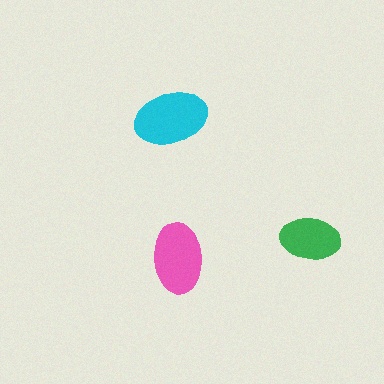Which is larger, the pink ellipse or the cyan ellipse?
The cyan one.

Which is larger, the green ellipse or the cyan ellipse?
The cyan one.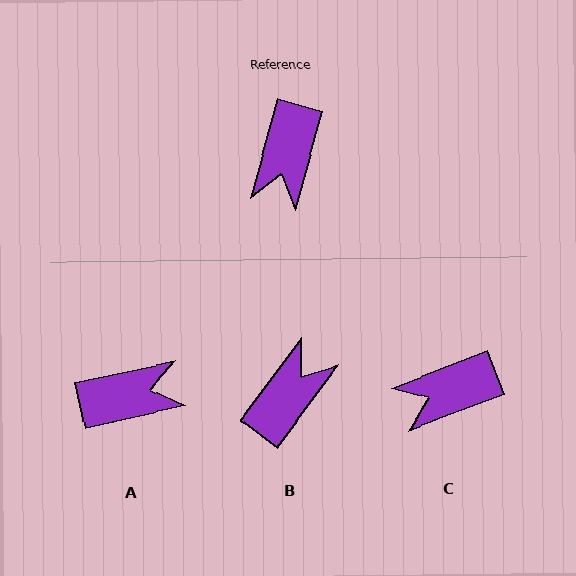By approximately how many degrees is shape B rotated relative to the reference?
Approximately 159 degrees counter-clockwise.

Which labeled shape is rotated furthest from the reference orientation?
B, about 159 degrees away.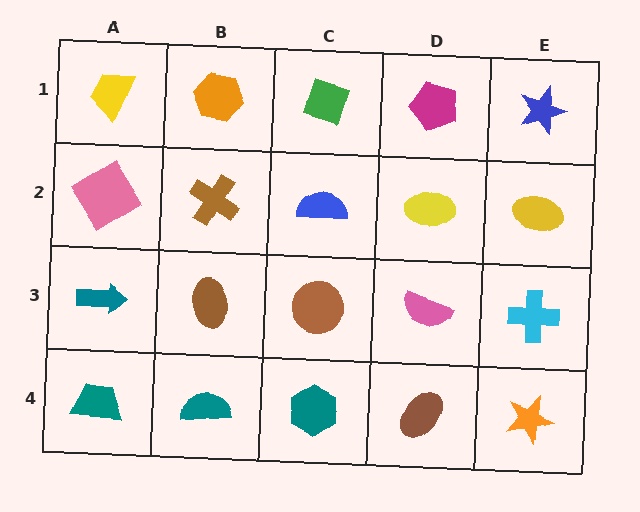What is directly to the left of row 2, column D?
A blue semicircle.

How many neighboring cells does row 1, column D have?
3.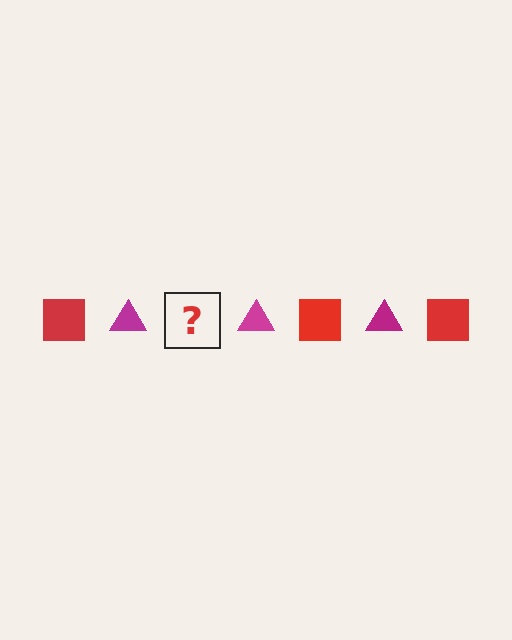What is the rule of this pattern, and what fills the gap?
The rule is that the pattern alternates between red square and magenta triangle. The gap should be filled with a red square.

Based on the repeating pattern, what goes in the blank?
The blank should be a red square.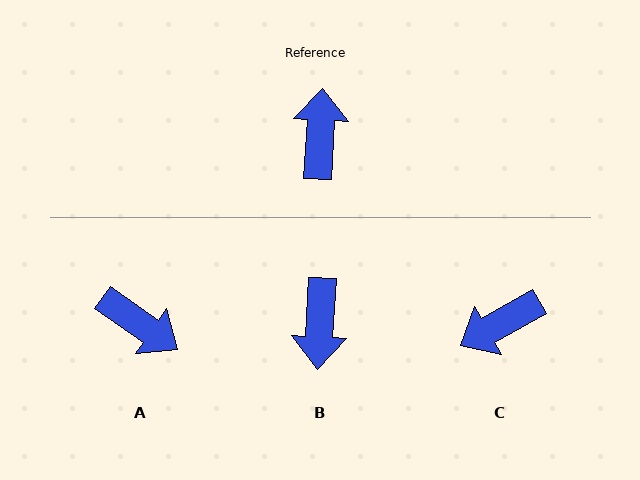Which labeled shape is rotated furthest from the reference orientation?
B, about 180 degrees away.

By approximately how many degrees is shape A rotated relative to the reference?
Approximately 121 degrees clockwise.